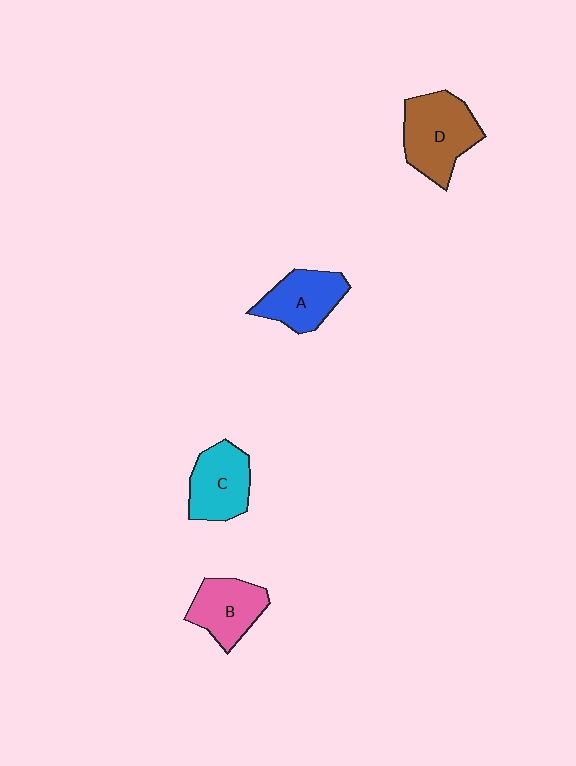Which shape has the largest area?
Shape D (brown).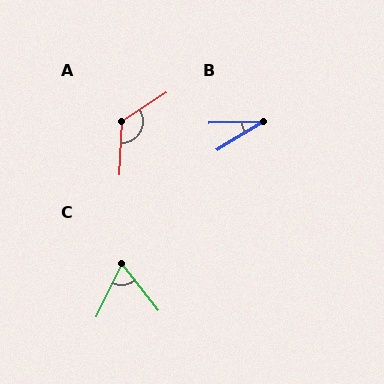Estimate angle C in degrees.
Approximately 64 degrees.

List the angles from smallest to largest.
B (30°), C (64°), A (126°).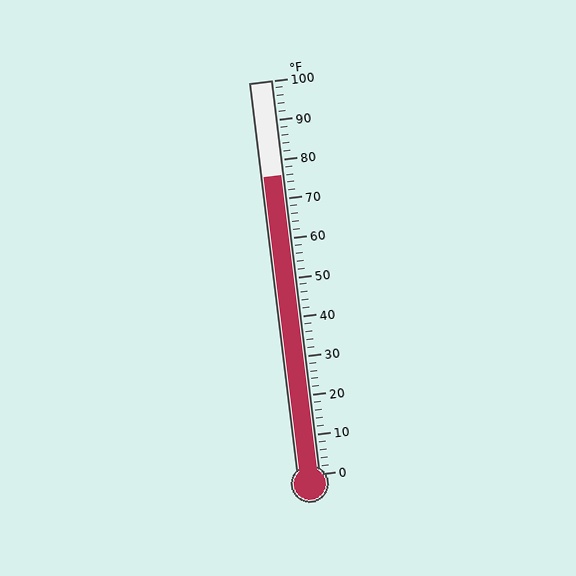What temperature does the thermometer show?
The thermometer shows approximately 76°F.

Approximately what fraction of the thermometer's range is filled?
The thermometer is filled to approximately 75% of its range.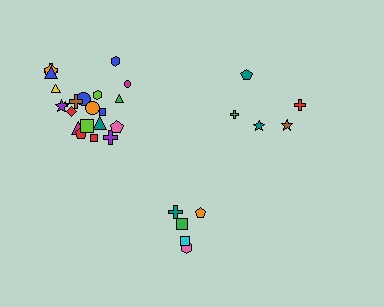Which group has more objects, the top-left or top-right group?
The top-left group.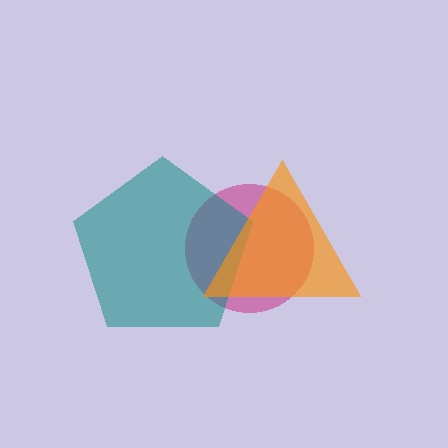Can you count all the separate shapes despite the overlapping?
Yes, there are 3 separate shapes.